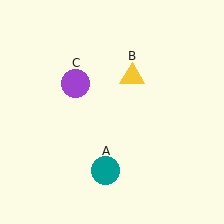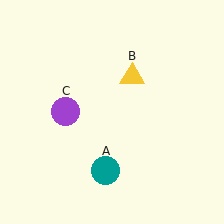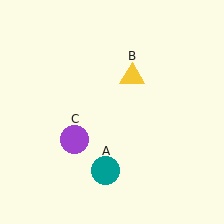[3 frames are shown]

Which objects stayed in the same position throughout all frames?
Teal circle (object A) and yellow triangle (object B) remained stationary.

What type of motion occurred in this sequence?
The purple circle (object C) rotated counterclockwise around the center of the scene.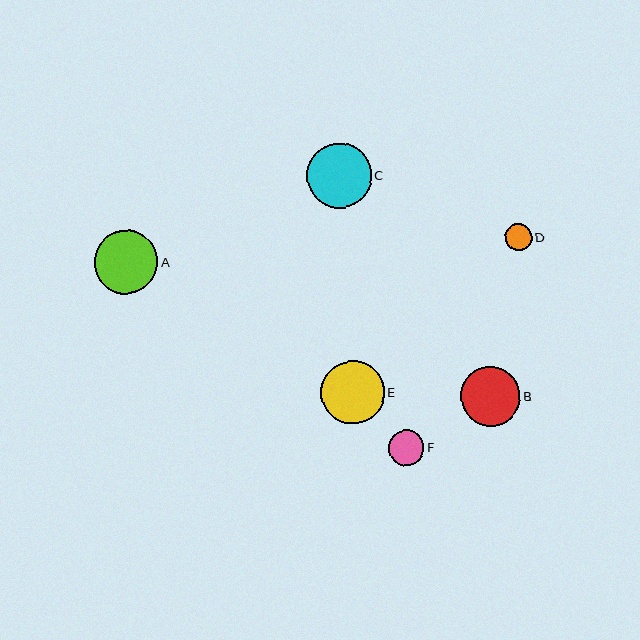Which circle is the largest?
Circle C is the largest with a size of approximately 65 pixels.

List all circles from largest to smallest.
From largest to smallest: C, E, A, B, F, D.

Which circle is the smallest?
Circle D is the smallest with a size of approximately 27 pixels.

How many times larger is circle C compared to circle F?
Circle C is approximately 1.8 times the size of circle F.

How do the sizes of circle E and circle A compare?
Circle E and circle A are approximately the same size.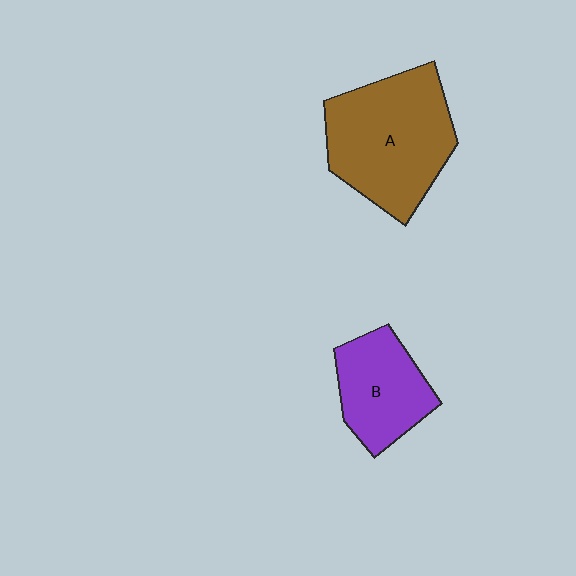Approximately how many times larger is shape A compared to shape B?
Approximately 1.7 times.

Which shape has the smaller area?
Shape B (purple).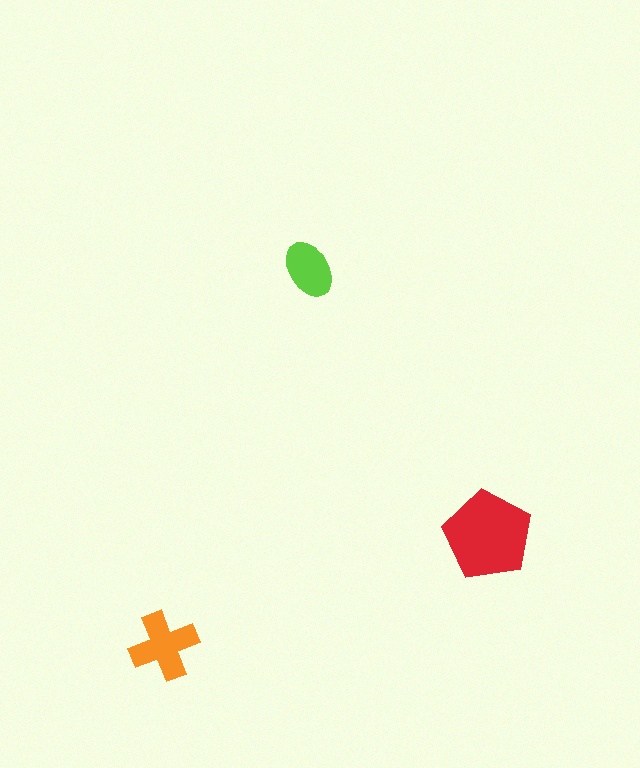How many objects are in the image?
There are 3 objects in the image.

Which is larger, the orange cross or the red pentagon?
The red pentagon.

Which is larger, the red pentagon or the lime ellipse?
The red pentagon.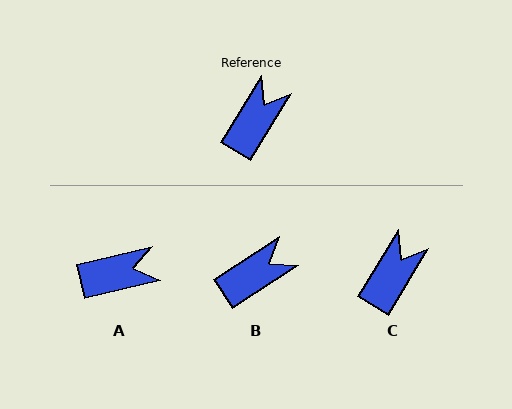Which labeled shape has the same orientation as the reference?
C.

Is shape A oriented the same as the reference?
No, it is off by about 45 degrees.